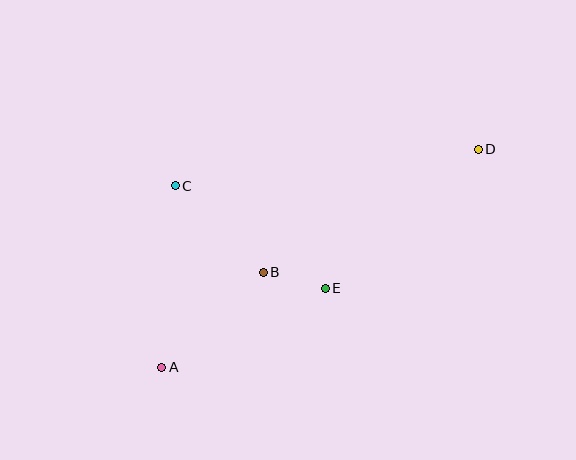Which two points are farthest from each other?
Points A and D are farthest from each other.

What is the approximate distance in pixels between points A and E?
The distance between A and E is approximately 182 pixels.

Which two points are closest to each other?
Points B and E are closest to each other.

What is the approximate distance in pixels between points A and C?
The distance between A and C is approximately 182 pixels.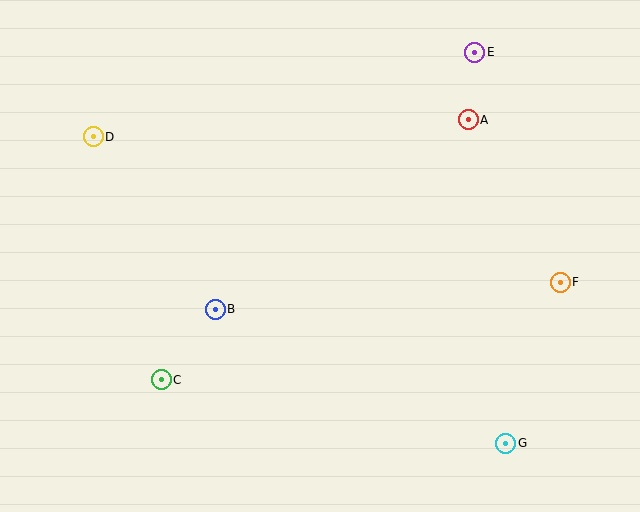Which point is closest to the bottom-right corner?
Point G is closest to the bottom-right corner.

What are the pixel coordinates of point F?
Point F is at (560, 282).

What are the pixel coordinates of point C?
Point C is at (161, 380).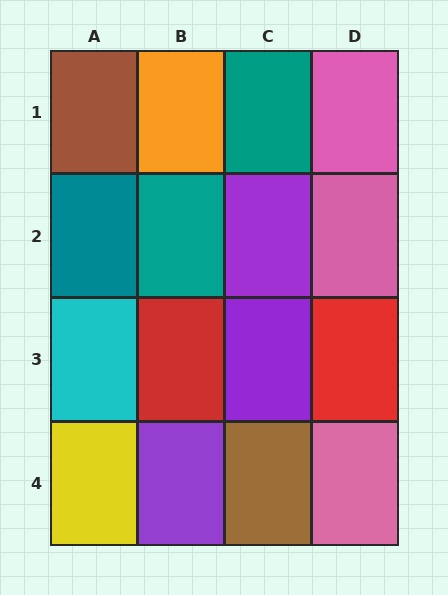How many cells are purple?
3 cells are purple.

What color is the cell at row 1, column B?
Orange.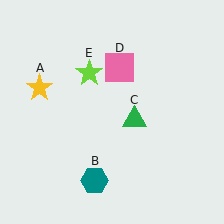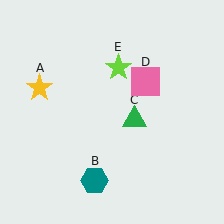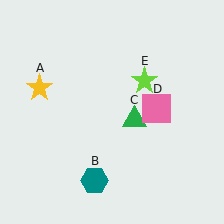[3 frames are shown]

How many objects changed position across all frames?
2 objects changed position: pink square (object D), lime star (object E).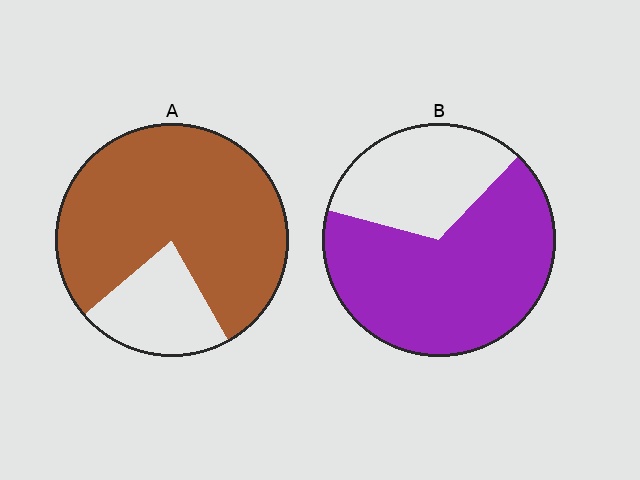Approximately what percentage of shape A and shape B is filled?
A is approximately 80% and B is approximately 65%.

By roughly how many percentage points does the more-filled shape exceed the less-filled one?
By roughly 10 percentage points (A over B).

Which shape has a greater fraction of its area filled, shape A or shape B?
Shape A.